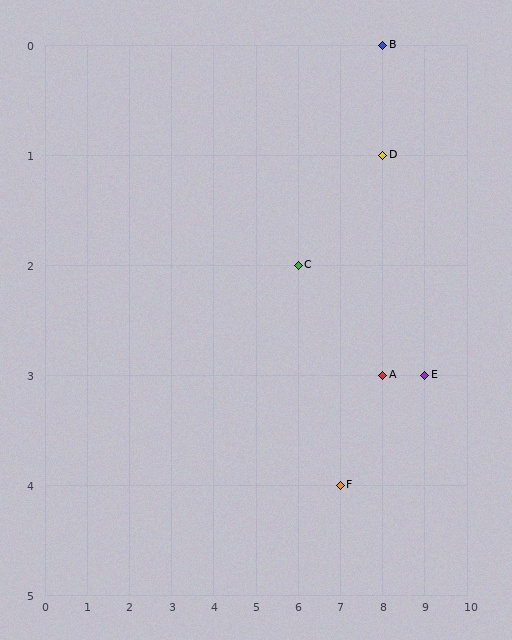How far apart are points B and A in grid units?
Points B and A are 3 rows apart.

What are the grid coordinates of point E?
Point E is at grid coordinates (9, 3).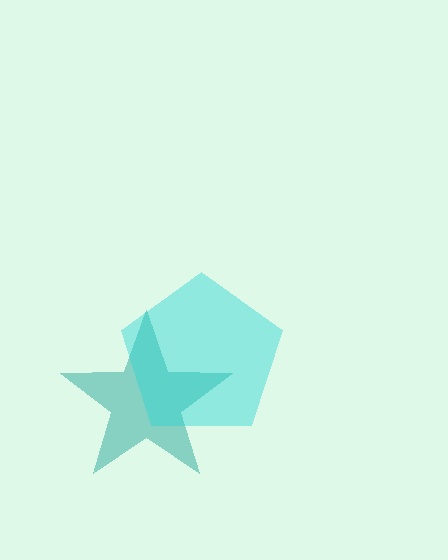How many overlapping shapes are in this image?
There are 2 overlapping shapes in the image.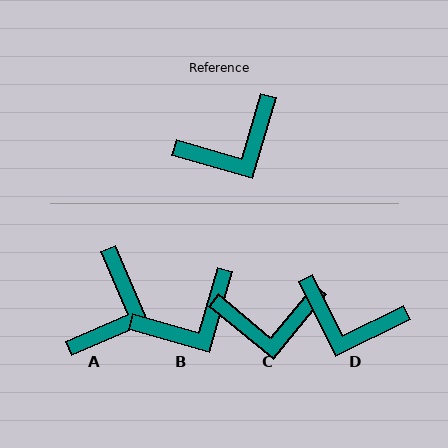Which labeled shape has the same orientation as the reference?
B.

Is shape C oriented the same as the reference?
No, it is off by about 23 degrees.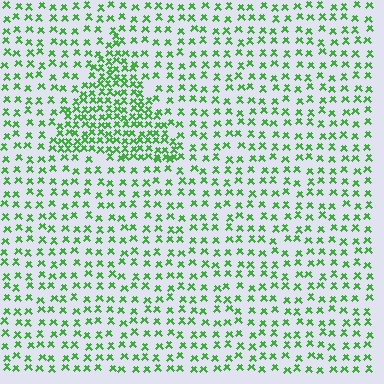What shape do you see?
I see a triangle.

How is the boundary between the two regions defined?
The boundary is defined by a change in element density (approximately 2.1x ratio). All elements are the same color, size, and shape.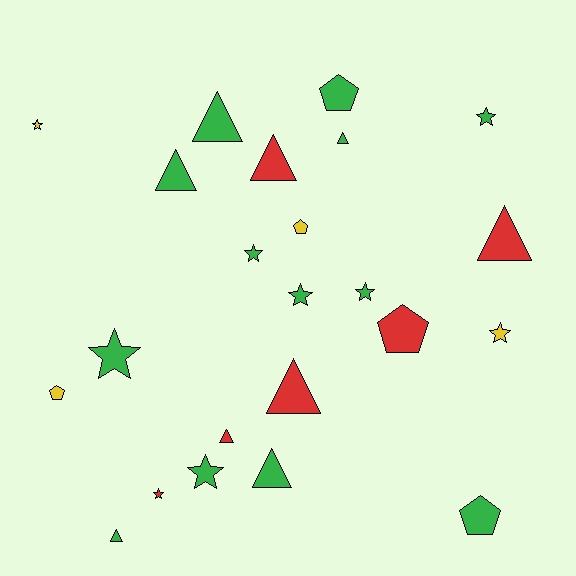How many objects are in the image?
There are 23 objects.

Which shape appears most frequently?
Triangle, with 9 objects.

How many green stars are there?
There are 6 green stars.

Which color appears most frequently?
Green, with 13 objects.